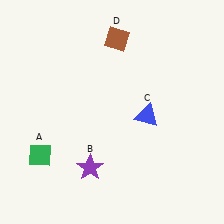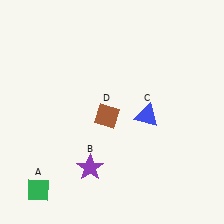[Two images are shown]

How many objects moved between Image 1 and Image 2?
2 objects moved between the two images.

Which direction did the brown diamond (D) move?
The brown diamond (D) moved down.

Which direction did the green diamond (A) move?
The green diamond (A) moved down.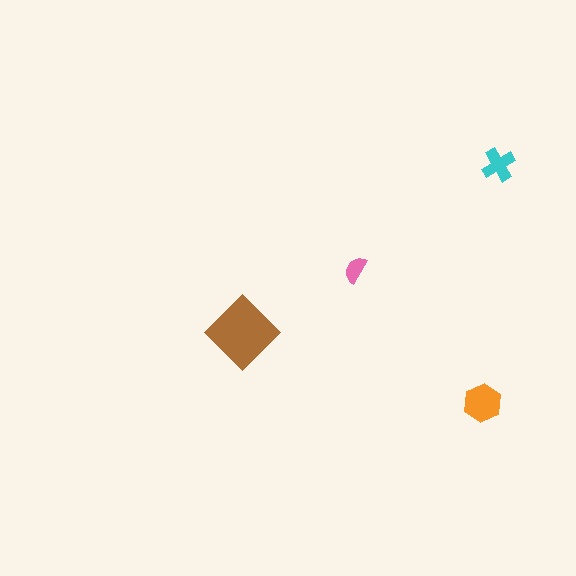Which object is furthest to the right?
The cyan cross is rightmost.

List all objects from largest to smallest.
The brown diamond, the orange hexagon, the cyan cross, the pink semicircle.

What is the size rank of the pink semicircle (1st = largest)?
4th.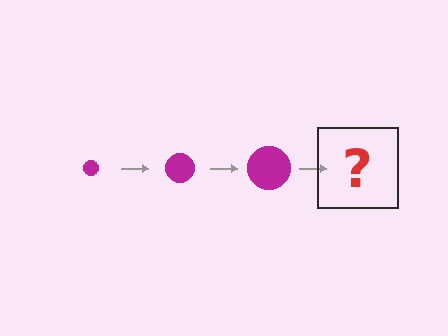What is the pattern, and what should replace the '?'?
The pattern is that the circle gets progressively larger each step. The '?' should be a magenta circle, larger than the previous one.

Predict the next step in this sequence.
The next step is a magenta circle, larger than the previous one.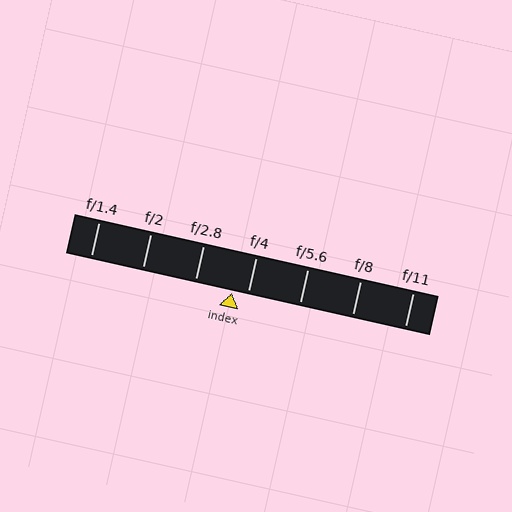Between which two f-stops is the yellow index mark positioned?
The index mark is between f/2.8 and f/4.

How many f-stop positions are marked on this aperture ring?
There are 7 f-stop positions marked.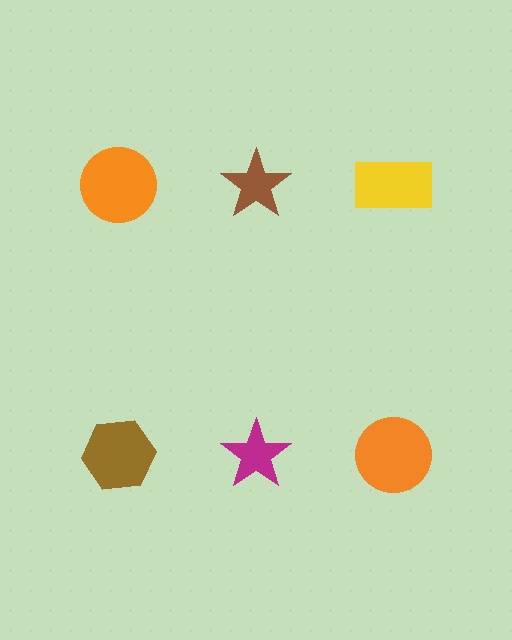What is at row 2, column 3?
An orange circle.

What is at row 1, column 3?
A yellow rectangle.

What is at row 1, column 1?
An orange circle.